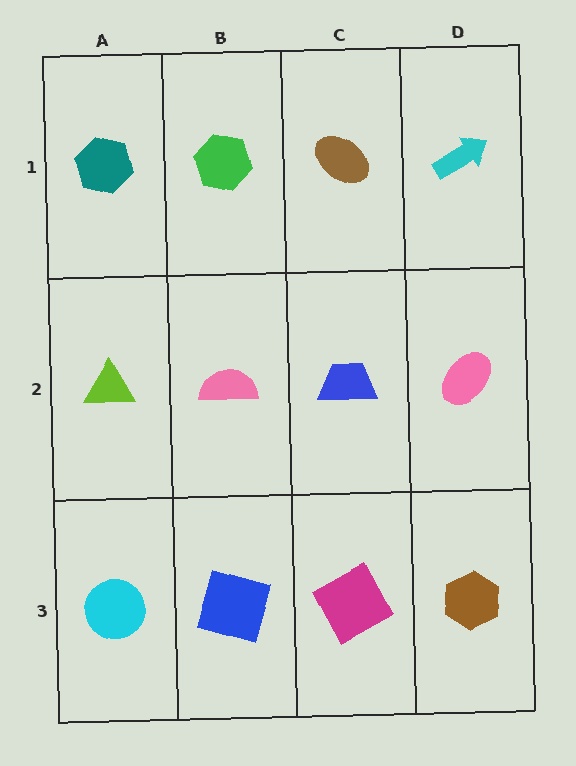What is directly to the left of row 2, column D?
A blue trapezoid.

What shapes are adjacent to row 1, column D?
A pink ellipse (row 2, column D), a brown ellipse (row 1, column C).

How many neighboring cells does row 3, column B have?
3.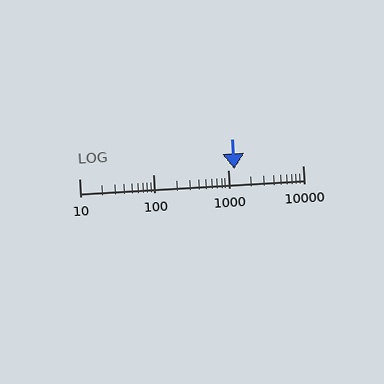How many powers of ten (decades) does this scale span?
The scale spans 3 decades, from 10 to 10000.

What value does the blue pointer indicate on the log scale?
The pointer indicates approximately 1200.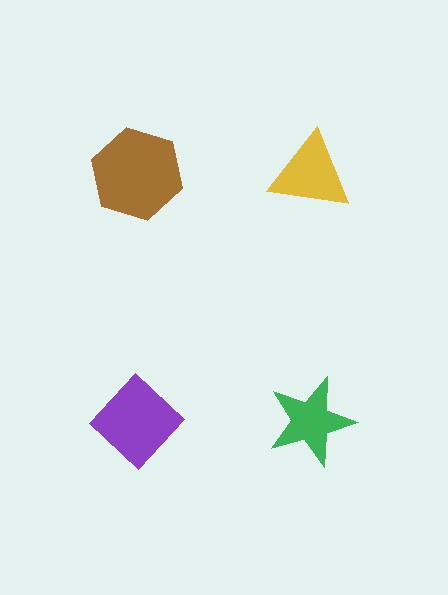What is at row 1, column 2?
A yellow triangle.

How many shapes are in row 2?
2 shapes.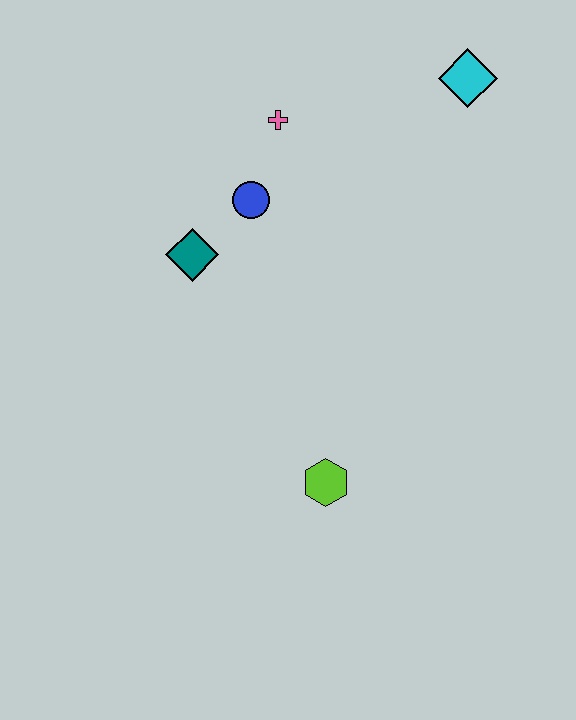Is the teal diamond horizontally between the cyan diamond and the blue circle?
No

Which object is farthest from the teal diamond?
The cyan diamond is farthest from the teal diamond.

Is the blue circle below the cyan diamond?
Yes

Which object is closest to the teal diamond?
The blue circle is closest to the teal diamond.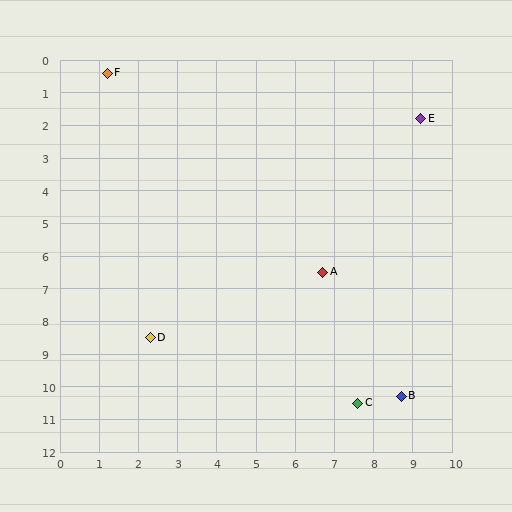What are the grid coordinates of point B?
Point B is at approximately (8.7, 10.3).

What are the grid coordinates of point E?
Point E is at approximately (9.2, 1.8).